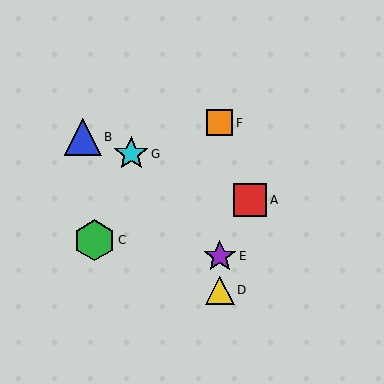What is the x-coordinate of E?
Object E is at x≈220.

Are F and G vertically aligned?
No, F is at x≈220 and G is at x≈131.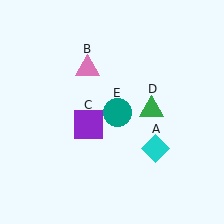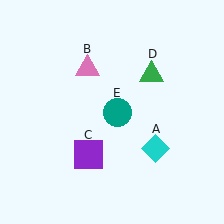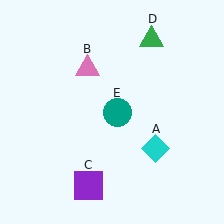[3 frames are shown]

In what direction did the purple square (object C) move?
The purple square (object C) moved down.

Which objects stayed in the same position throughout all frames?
Cyan diamond (object A) and pink triangle (object B) and teal circle (object E) remained stationary.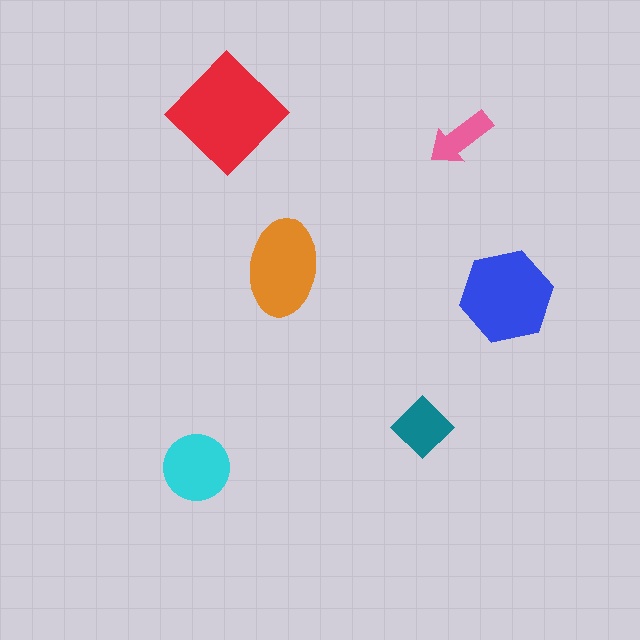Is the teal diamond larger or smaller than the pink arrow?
Larger.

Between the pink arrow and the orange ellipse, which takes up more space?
The orange ellipse.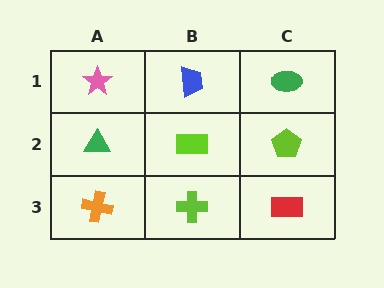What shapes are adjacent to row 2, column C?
A green ellipse (row 1, column C), a red rectangle (row 3, column C), a lime rectangle (row 2, column B).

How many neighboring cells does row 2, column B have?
4.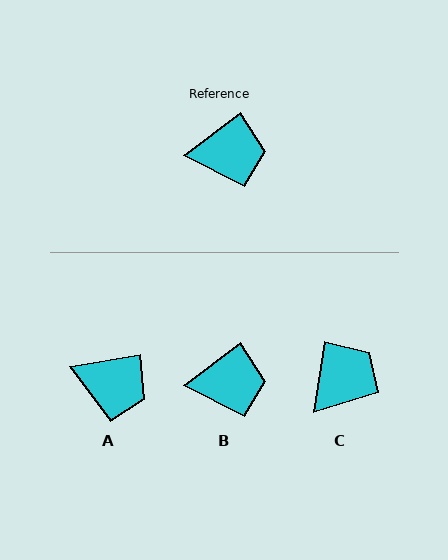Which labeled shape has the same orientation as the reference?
B.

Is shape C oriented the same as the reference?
No, it is off by about 45 degrees.